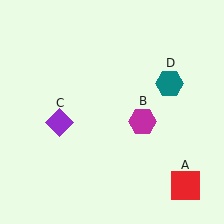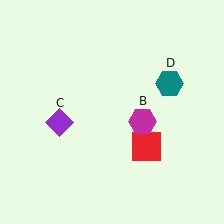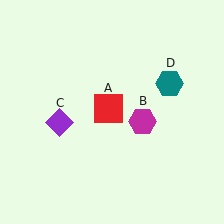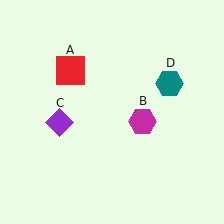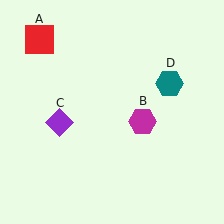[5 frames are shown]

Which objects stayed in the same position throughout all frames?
Magenta hexagon (object B) and purple diamond (object C) and teal hexagon (object D) remained stationary.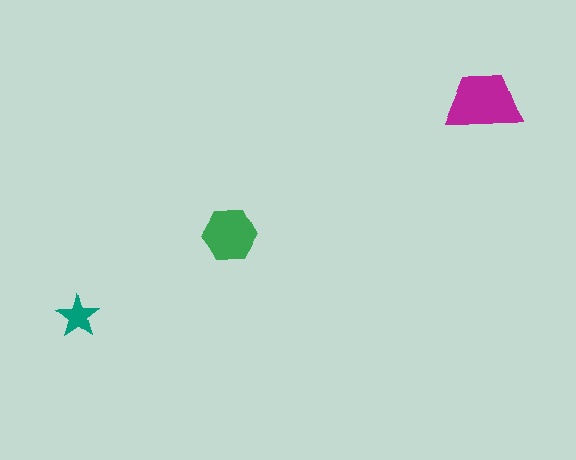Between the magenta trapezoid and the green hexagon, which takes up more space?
The magenta trapezoid.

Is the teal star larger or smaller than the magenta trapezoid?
Smaller.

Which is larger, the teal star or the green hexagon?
The green hexagon.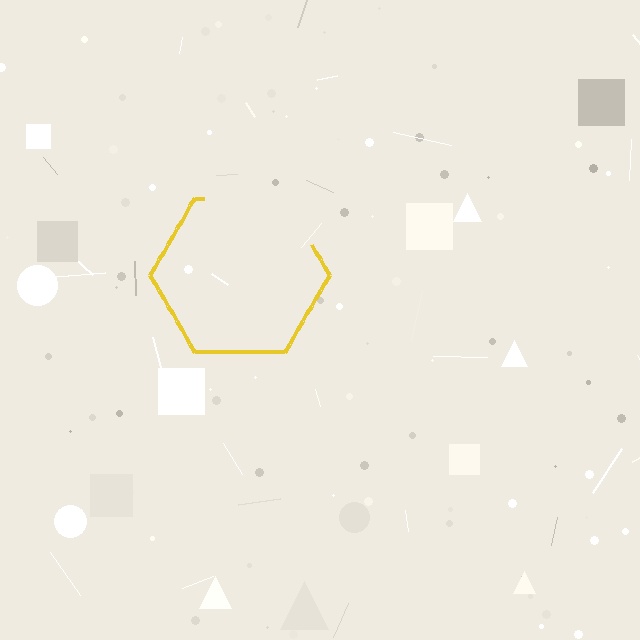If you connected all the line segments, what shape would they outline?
They would outline a hexagon.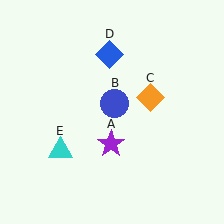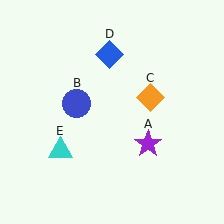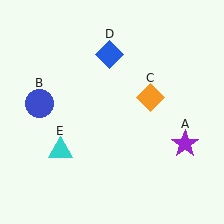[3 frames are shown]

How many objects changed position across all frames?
2 objects changed position: purple star (object A), blue circle (object B).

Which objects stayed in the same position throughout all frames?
Orange diamond (object C) and blue diamond (object D) and cyan triangle (object E) remained stationary.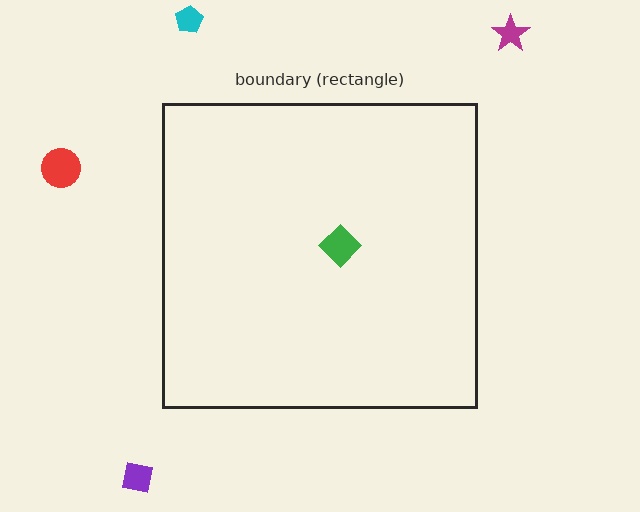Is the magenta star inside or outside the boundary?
Outside.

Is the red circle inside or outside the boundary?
Outside.